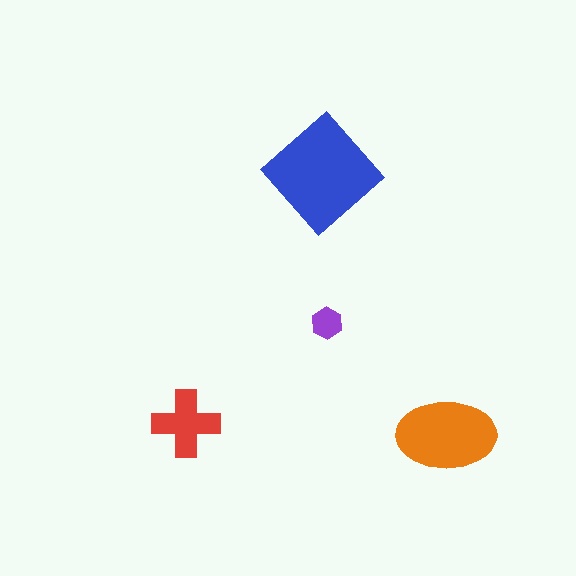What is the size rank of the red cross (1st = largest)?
3rd.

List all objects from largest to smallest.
The blue diamond, the orange ellipse, the red cross, the purple hexagon.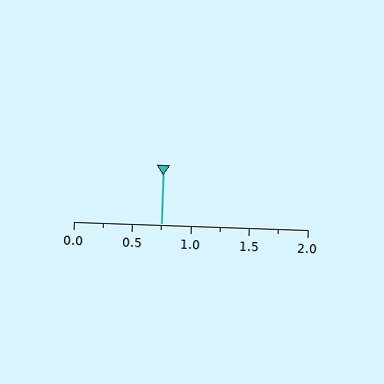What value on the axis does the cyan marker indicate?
The marker indicates approximately 0.75.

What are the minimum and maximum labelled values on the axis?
The axis runs from 0.0 to 2.0.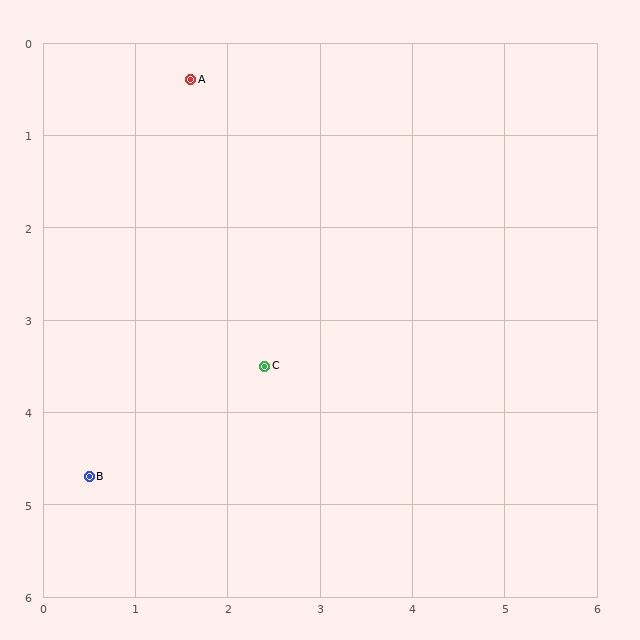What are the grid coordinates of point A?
Point A is at approximately (1.6, 0.4).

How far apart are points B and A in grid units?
Points B and A are about 4.4 grid units apart.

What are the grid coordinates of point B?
Point B is at approximately (0.5, 4.7).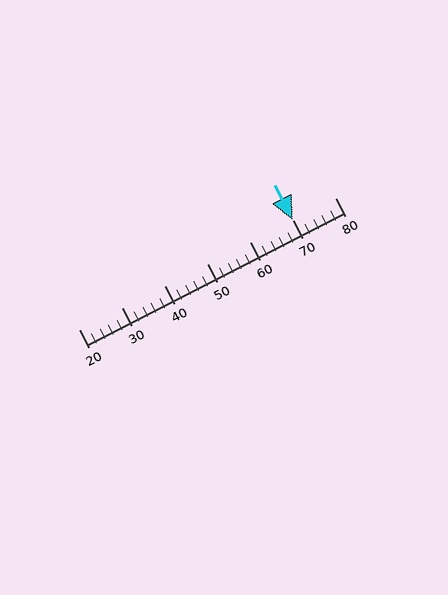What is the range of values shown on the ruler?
The ruler shows values from 20 to 80.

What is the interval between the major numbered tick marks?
The major tick marks are spaced 10 units apart.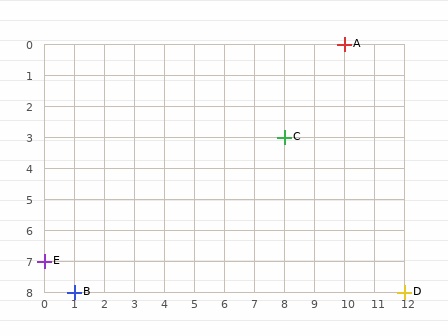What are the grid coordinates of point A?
Point A is at grid coordinates (10, 0).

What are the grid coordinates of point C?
Point C is at grid coordinates (8, 3).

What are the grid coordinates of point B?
Point B is at grid coordinates (1, 8).